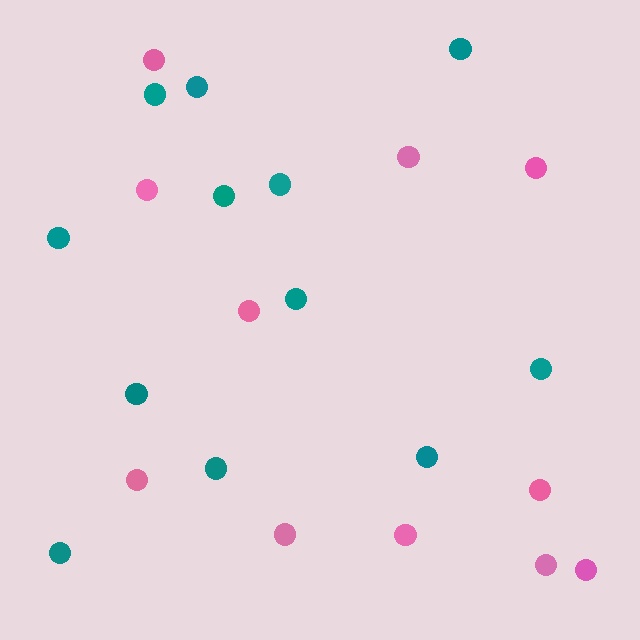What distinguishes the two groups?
There are 2 groups: one group of teal circles (12) and one group of pink circles (11).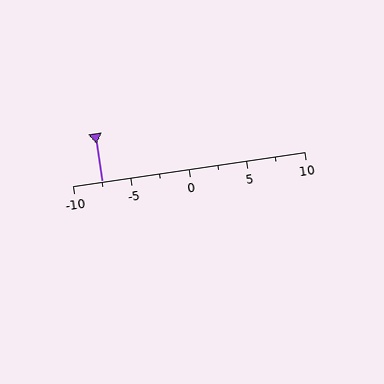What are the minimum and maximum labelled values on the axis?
The axis runs from -10 to 10.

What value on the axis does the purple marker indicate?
The marker indicates approximately -7.5.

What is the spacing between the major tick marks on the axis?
The major ticks are spaced 5 apart.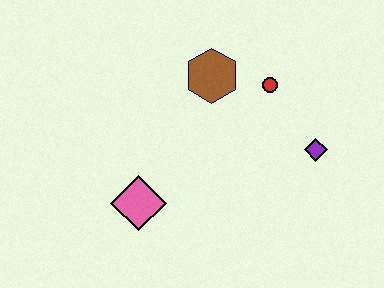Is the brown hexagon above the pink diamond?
Yes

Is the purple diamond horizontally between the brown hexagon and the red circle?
No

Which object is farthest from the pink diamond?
The purple diamond is farthest from the pink diamond.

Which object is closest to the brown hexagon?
The red circle is closest to the brown hexagon.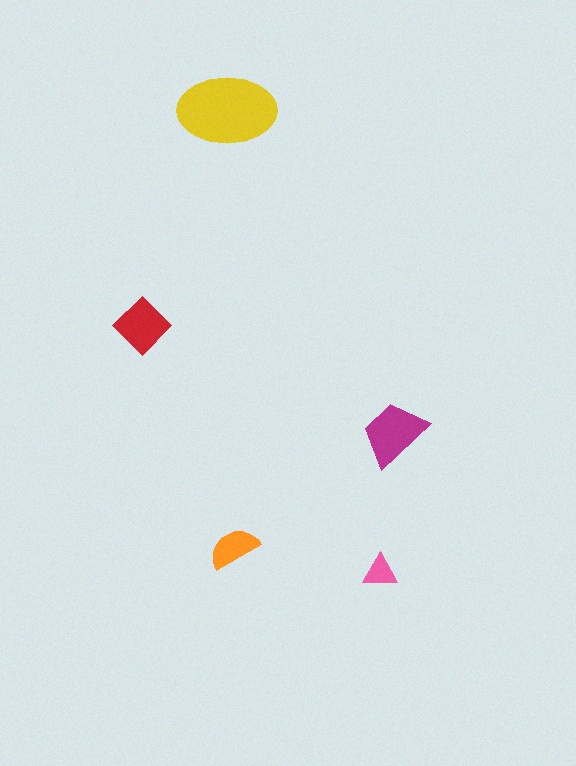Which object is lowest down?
The pink triangle is bottommost.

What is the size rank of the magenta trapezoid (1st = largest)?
2nd.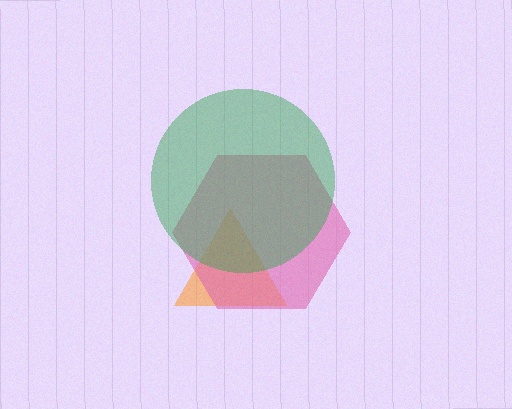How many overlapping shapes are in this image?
There are 3 overlapping shapes in the image.